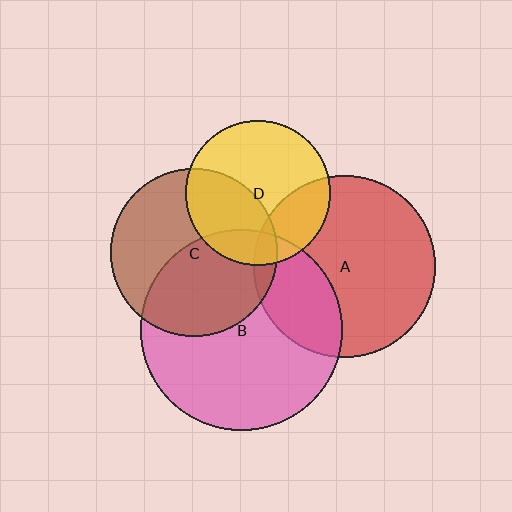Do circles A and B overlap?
Yes.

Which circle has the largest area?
Circle B (pink).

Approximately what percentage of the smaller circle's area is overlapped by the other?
Approximately 30%.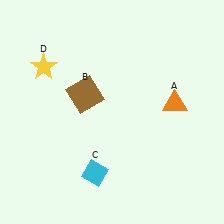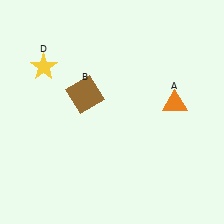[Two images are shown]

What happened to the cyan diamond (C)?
The cyan diamond (C) was removed in Image 2. It was in the bottom-left area of Image 1.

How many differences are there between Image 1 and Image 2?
There is 1 difference between the two images.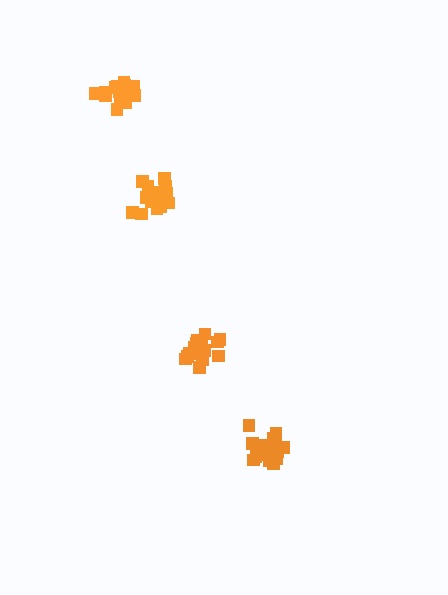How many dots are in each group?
Group 1: 18 dots, Group 2: 18 dots, Group 3: 20 dots, Group 4: 18 dots (74 total).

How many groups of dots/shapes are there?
There are 4 groups.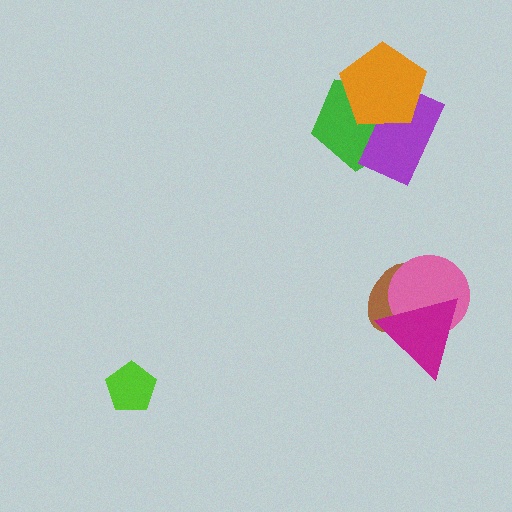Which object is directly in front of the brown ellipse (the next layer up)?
The pink circle is directly in front of the brown ellipse.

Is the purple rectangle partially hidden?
Yes, it is partially covered by another shape.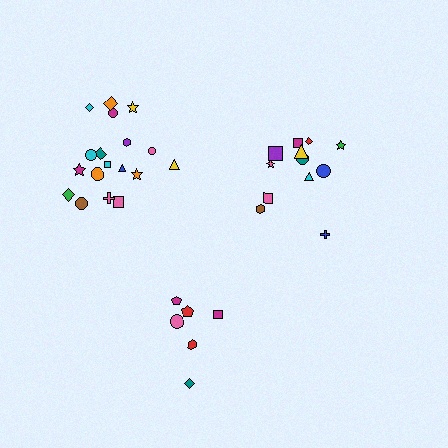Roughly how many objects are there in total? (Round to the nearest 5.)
Roughly 35 objects in total.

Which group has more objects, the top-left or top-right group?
The top-left group.